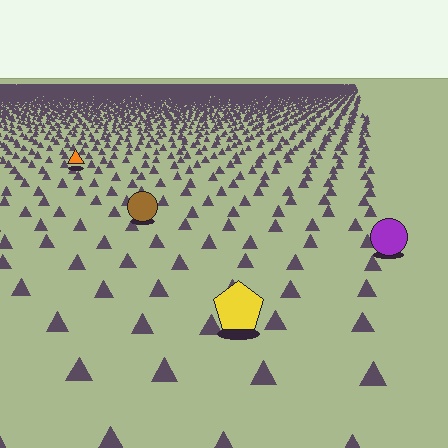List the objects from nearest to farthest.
From nearest to farthest: the yellow pentagon, the purple circle, the brown circle, the orange triangle.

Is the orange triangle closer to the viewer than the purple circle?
No. The purple circle is closer — you can tell from the texture gradient: the ground texture is coarser near it.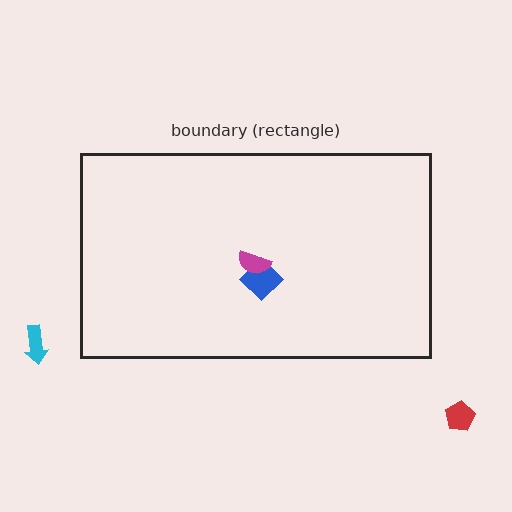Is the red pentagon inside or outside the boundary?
Outside.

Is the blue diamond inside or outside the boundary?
Inside.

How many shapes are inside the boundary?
2 inside, 2 outside.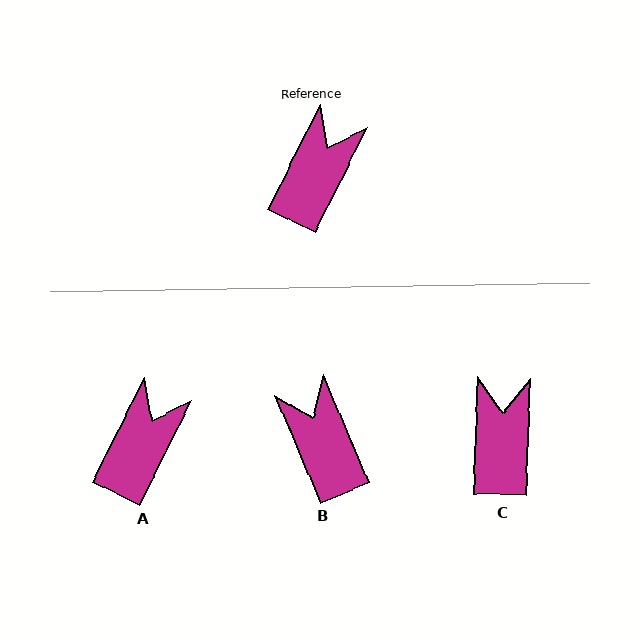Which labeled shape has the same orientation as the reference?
A.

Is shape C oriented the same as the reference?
No, it is off by about 25 degrees.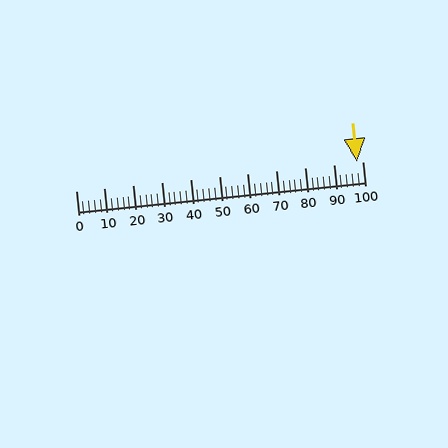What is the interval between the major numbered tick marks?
The major tick marks are spaced 10 units apart.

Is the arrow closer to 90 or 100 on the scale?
The arrow is closer to 100.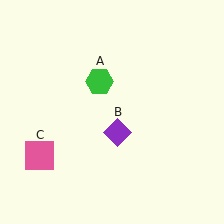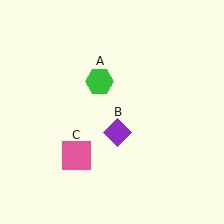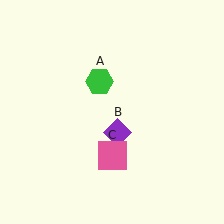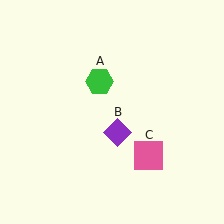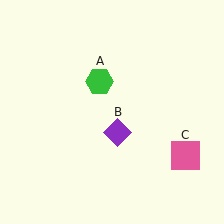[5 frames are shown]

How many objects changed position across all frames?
1 object changed position: pink square (object C).